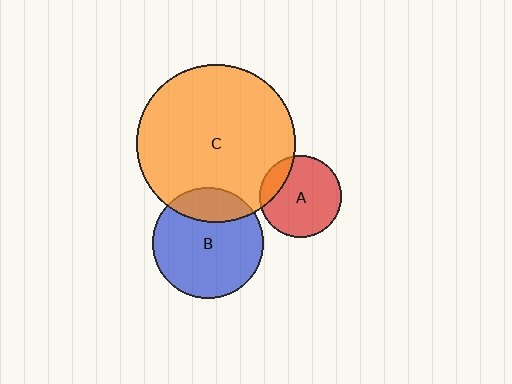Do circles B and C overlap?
Yes.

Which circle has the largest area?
Circle C (orange).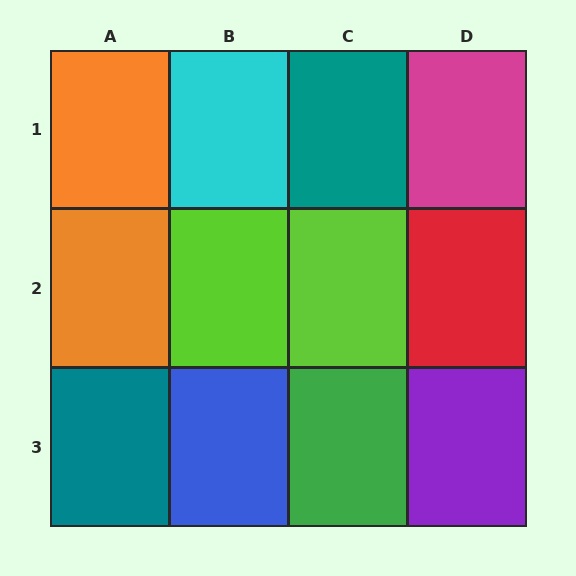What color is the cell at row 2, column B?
Lime.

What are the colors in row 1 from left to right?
Orange, cyan, teal, magenta.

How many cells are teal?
2 cells are teal.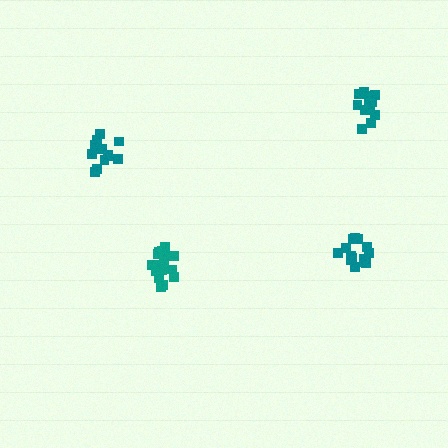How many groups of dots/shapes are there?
There are 4 groups.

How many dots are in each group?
Group 1: 17 dots, Group 2: 13 dots, Group 3: 14 dots, Group 4: 12 dots (56 total).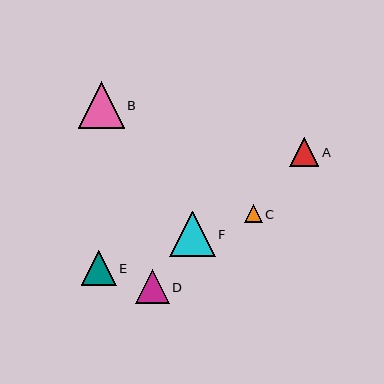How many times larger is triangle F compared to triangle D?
Triangle F is approximately 1.3 times the size of triangle D.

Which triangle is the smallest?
Triangle C is the smallest with a size of approximately 18 pixels.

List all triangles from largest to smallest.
From largest to smallest: B, F, E, D, A, C.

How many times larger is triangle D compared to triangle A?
Triangle D is approximately 1.2 times the size of triangle A.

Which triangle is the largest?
Triangle B is the largest with a size of approximately 46 pixels.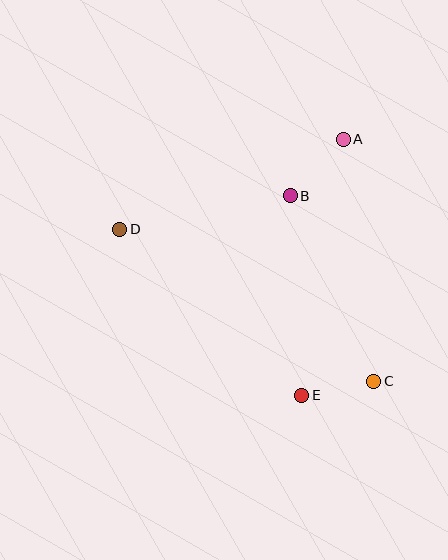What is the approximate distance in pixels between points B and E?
The distance between B and E is approximately 200 pixels.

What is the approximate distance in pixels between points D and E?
The distance between D and E is approximately 247 pixels.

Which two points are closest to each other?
Points C and E are closest to each other.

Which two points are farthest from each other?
Points C and D are farthest from each other.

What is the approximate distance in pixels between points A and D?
The distance between A and D is approximately 241 pixels.